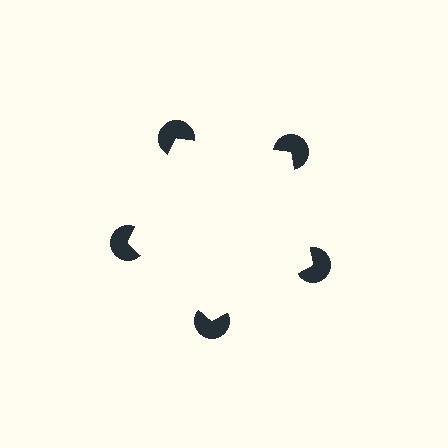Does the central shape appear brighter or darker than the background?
It typically appears slightly brighter than the background, even though no actual brightness change is drawn.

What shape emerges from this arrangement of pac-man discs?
An illusory pentagon — its edges are inferred from the aligned wedge cuts in the pac-man discs, not physically drawn.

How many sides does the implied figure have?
5 sides.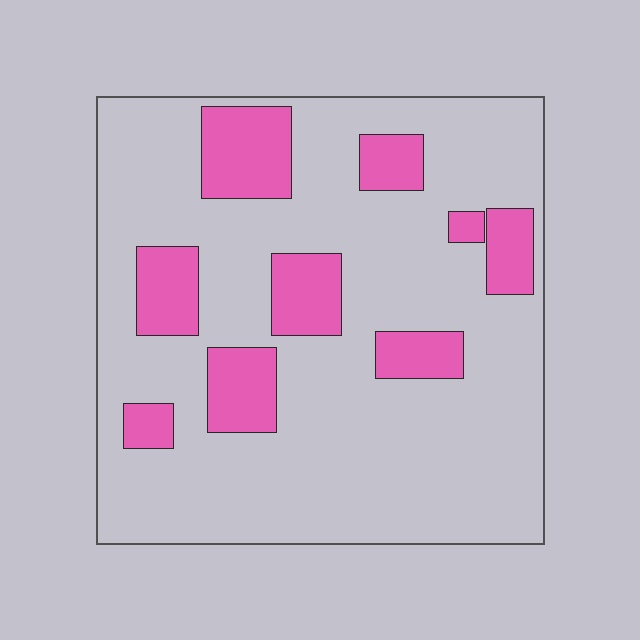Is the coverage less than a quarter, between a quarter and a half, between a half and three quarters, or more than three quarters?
Less than a quarter.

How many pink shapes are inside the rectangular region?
9.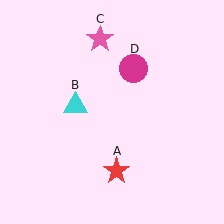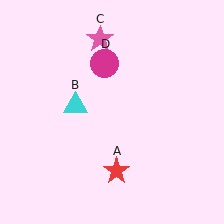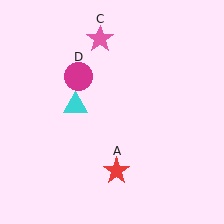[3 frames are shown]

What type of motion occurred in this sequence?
The magenta circle (object D) rotated counterclockwise around the center of the scene.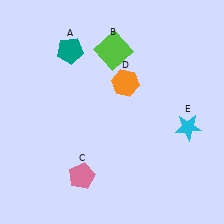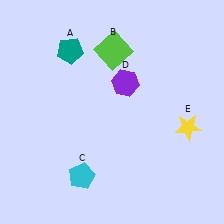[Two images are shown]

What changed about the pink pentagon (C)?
In Image 1, C is pink. In Image 2, it changed to cyan.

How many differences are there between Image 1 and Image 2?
There are 3 differences between the two images.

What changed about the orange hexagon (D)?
In Image 1, D is orange. In Image 2, it changed to purple.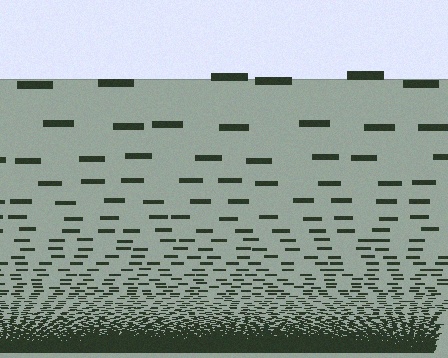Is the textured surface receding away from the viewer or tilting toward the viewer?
The surface appears to tilt toward the viewer. Texture elements get larger and sparser toward the top.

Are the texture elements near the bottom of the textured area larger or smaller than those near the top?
Smaller. The gradient is inverted — elements near the bottom are smaller and denser.